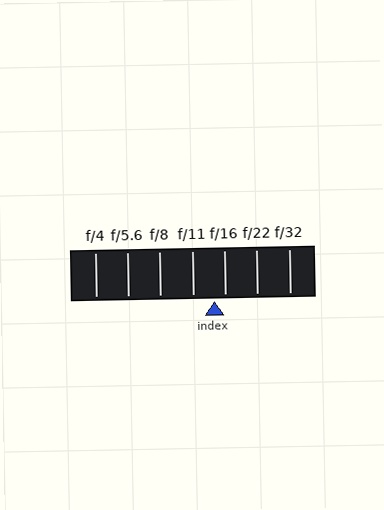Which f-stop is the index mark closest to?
The index mark is closest to f/16.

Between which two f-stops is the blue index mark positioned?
The index mark is between f/11 and f/16.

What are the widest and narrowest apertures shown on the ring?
The widest aperture shown is f/4 and the narrowest is f/32.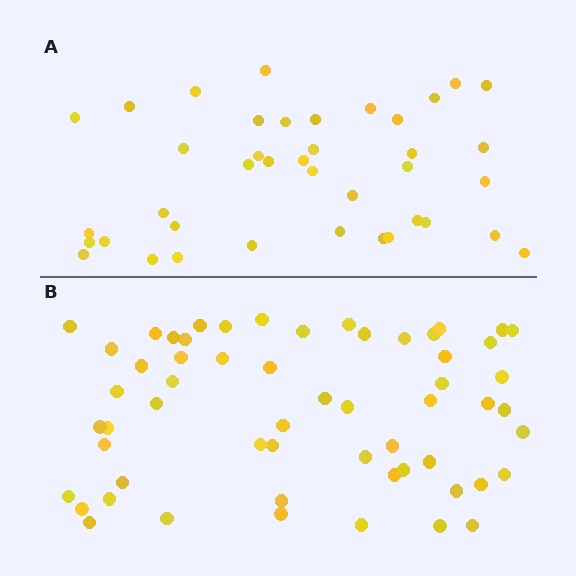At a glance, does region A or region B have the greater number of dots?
Region B (the bottom region) has more dots.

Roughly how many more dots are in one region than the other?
Region B has approximately 20 more dots than region A.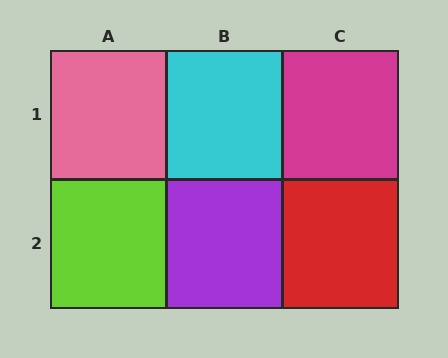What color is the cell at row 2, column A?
Lime.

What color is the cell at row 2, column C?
Red.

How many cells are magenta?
1 cell is magenta.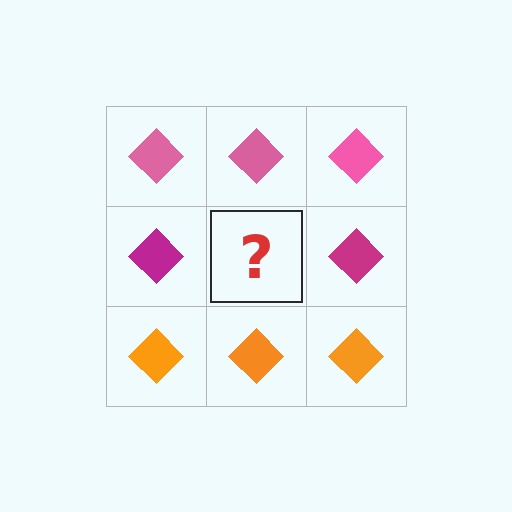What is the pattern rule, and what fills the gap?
The rule is that each row has a consistent color. The gap should be filled with a magenta diamond.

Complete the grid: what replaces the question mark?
The question mark should be replaced with a magenta diamond.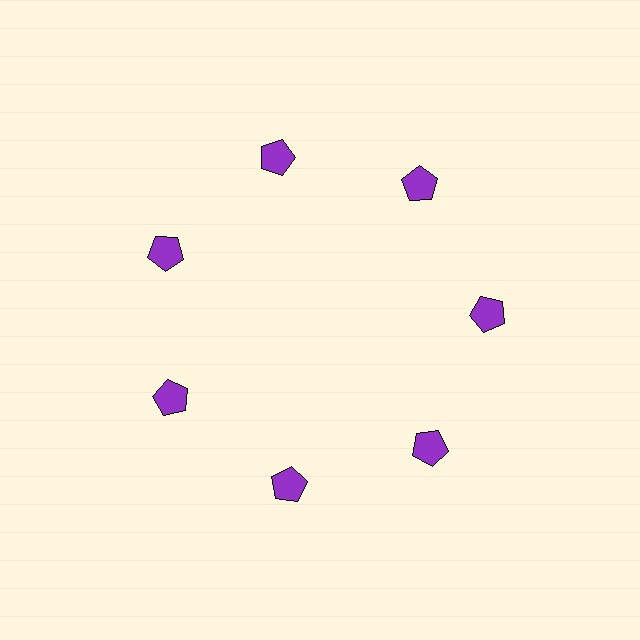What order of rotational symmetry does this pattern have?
This pattern has 7-fold rotational symmetry.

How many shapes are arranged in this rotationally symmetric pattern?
There are 7 shapes, arranged in 7 groups of 1.